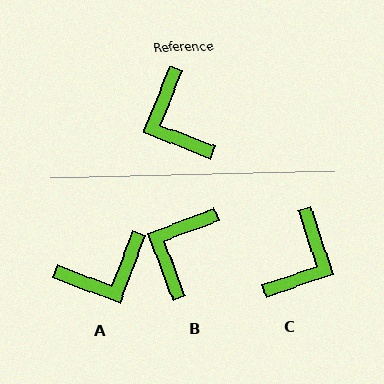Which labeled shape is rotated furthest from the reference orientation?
C, about 130 degrees away.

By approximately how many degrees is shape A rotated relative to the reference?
Approximately 91 degrees counter-clockwise.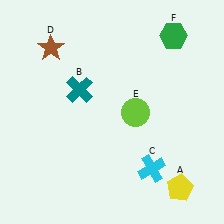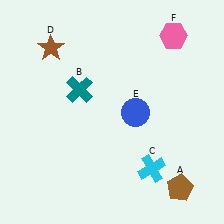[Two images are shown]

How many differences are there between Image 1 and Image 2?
There are 3 differences between the two images.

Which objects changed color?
A changed from yellow to brown. E changed from lime to blue. F changed from green to pink.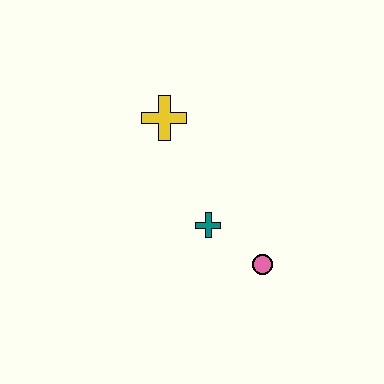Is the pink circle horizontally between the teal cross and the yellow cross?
No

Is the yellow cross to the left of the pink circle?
Yes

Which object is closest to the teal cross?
The pink circle is closest to the teal cross.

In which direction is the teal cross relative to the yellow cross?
The teal cross is below the yellow cross.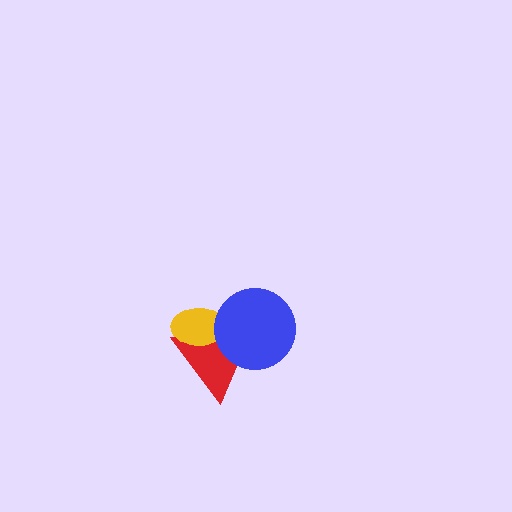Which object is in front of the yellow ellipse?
The blue circle is in front of the yellow ellipse.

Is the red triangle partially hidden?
Yes, it is partially covered by another shape.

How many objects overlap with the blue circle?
2 objects overlap with the blue circle.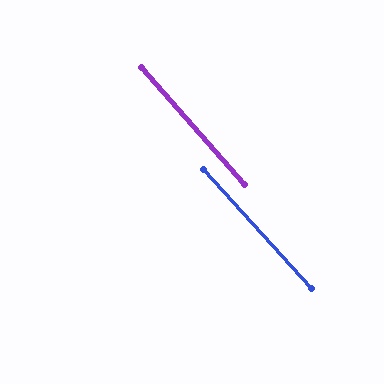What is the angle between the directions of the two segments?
Approximately 1 degree.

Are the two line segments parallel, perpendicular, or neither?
Parallel — their directions differ by only 1.1°.